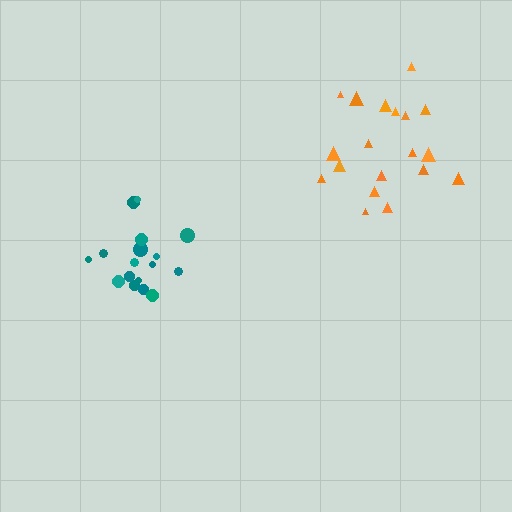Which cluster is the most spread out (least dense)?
Orange.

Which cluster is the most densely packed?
Teal.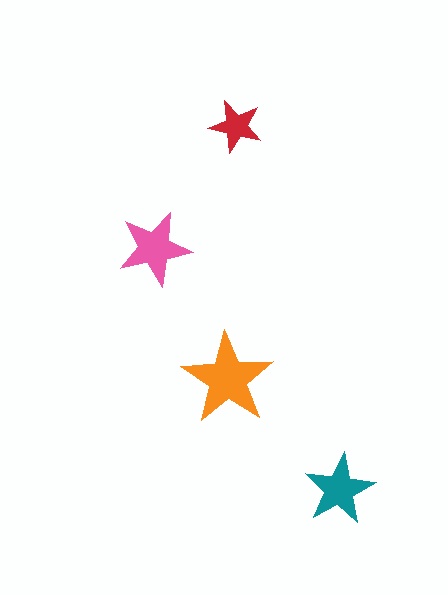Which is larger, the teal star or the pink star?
The pink one.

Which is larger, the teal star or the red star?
The teal one.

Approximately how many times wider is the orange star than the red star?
About 1.5 times wider.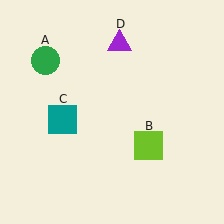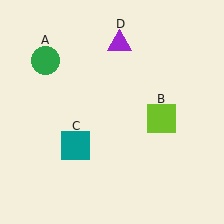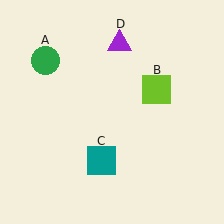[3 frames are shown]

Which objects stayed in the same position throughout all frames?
Green circle (object A) and purple triangle (object D) remained stationary.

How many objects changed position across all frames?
2 objects changed position: lime square (object B), teal square (object C).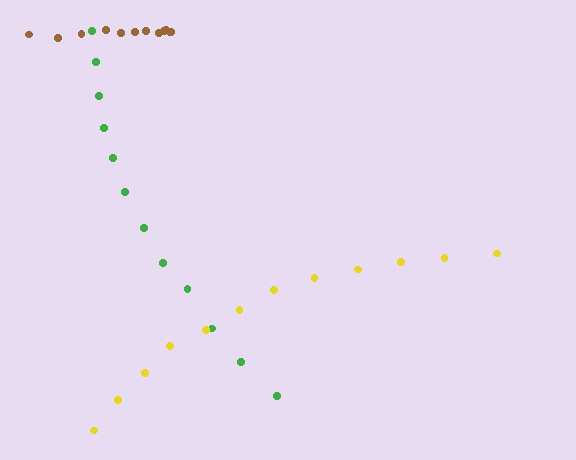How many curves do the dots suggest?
There are 3 distinct paths.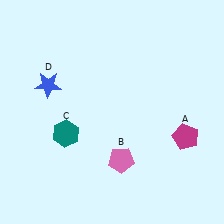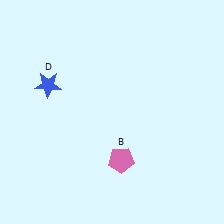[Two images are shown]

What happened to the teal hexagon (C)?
The teal hexagon (C) was removed in Image 2. It was in the bottom-left area of Image 1.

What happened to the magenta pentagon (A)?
The magenta pentagon (A) was removed in Image 2. It was in the bottom-right area of Image 1.